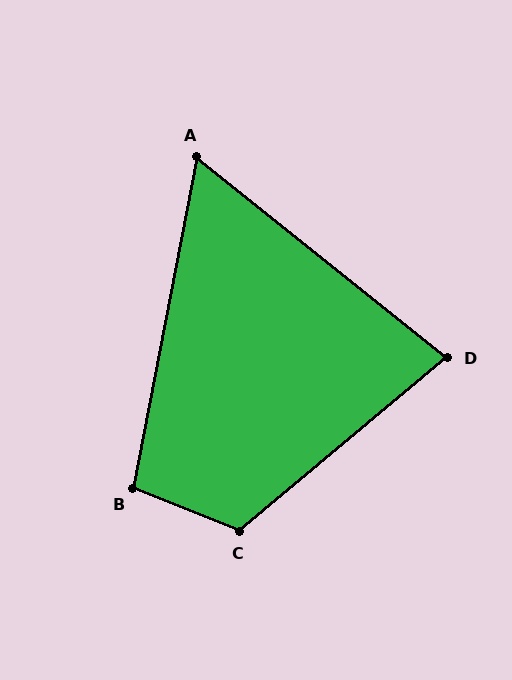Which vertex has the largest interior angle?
C, at approximately 118 degrees.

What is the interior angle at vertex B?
Approximately 101 degrees (obtuse).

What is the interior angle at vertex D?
Approximately 79 degrees (acute).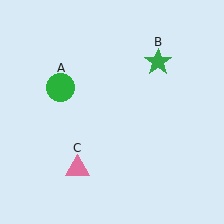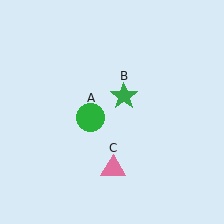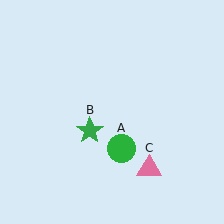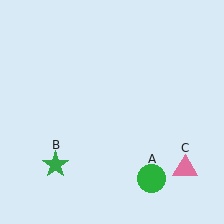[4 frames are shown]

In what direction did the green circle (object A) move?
The green circle (object A) moved down and to the right.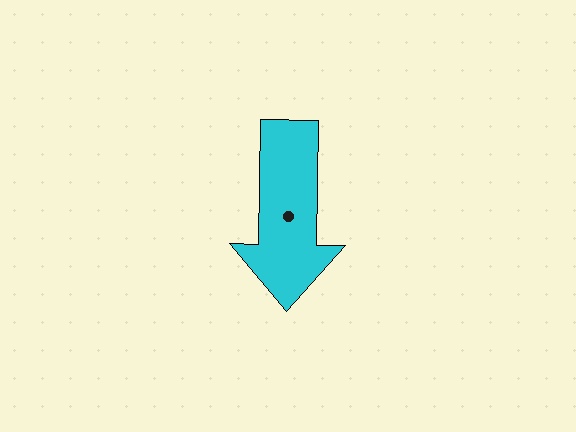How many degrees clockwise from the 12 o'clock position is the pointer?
Approximately 181 degrees.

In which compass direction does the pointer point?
South.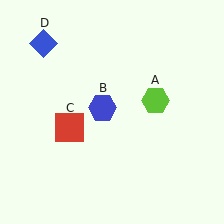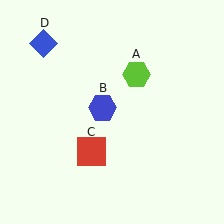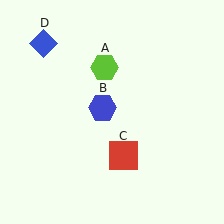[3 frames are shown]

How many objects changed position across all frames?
2 objects changed position: lime hexagon (object A), red square (object C).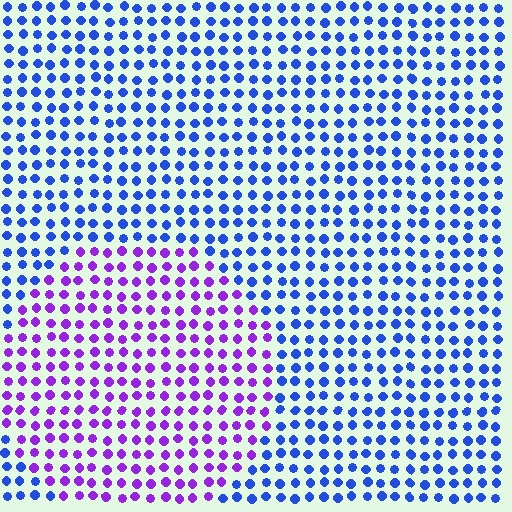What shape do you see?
I see a circle.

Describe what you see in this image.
The image is filled with small blue elements in a uniform arrangement. A circle-shaped region is visible where the elements are tinted to a slightly different hue, forming a subtle color boundary.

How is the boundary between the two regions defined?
The boundary is defined purely by a slight shift in hue (about 50 degrees). Spacing, size, and orientation are identical on both sides.